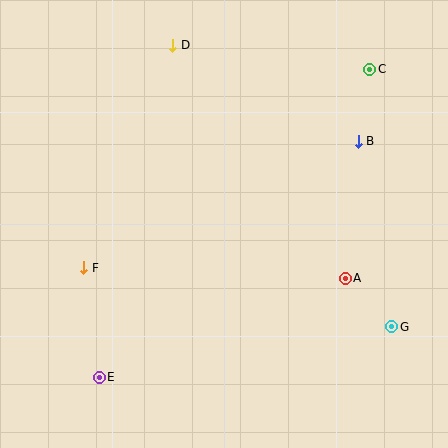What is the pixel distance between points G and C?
The distance between G and C is 259 pixels.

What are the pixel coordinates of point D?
Point D is at (173, 45).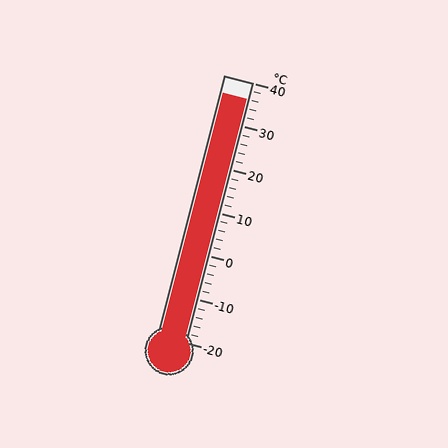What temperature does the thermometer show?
The thermometer shows approximately 36°C.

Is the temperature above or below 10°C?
The temperature is above 10°C.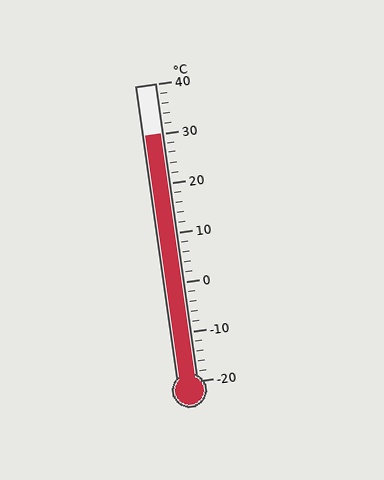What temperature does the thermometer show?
The thermometer shows approximately 30°C.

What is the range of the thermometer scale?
The thermometer scale ranges from -20°C to 40°C.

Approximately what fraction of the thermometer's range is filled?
The thermometer is filled to approximately 85% of its range.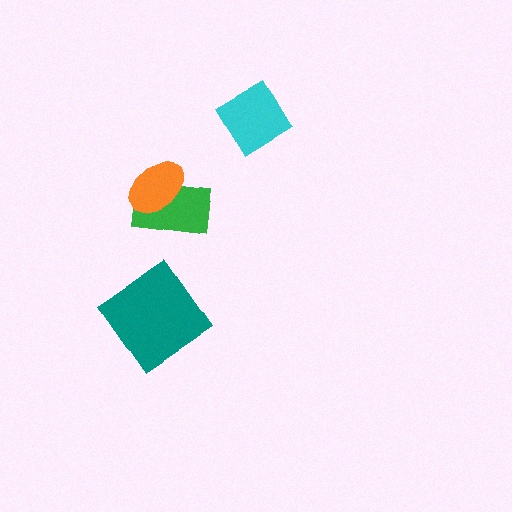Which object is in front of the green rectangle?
The orange ellipse is in front of the green rectangle.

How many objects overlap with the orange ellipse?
1 object overlaps with the orange ellipse.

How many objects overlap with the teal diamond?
0 objects overlap with the teal diamond.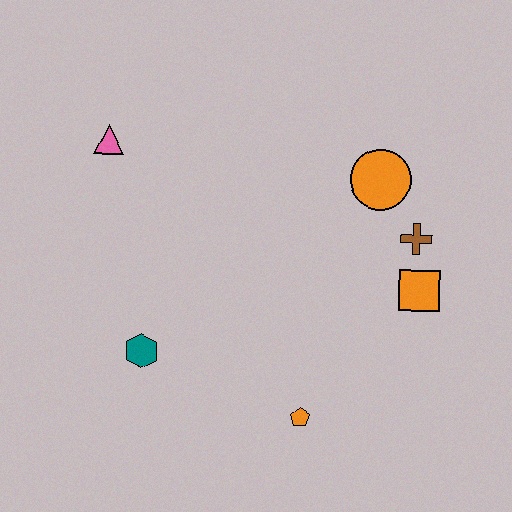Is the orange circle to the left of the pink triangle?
No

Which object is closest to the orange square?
The brown cross is closest to the orange square.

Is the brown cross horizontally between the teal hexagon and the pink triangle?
No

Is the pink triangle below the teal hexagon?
No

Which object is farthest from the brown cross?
The pink triangle is farthest from the brown cross.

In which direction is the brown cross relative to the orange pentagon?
The brown cross is above the orange pentagon.